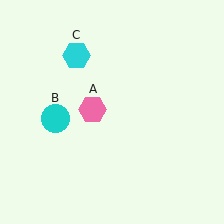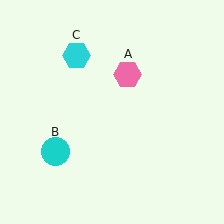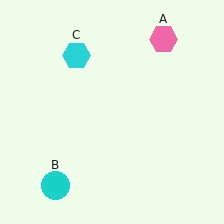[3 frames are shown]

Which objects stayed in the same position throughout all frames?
Cyan hexagon (object C) remained stationary.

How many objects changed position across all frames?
2 objects changed position: pink hexagon (object A), cyan circle (object B).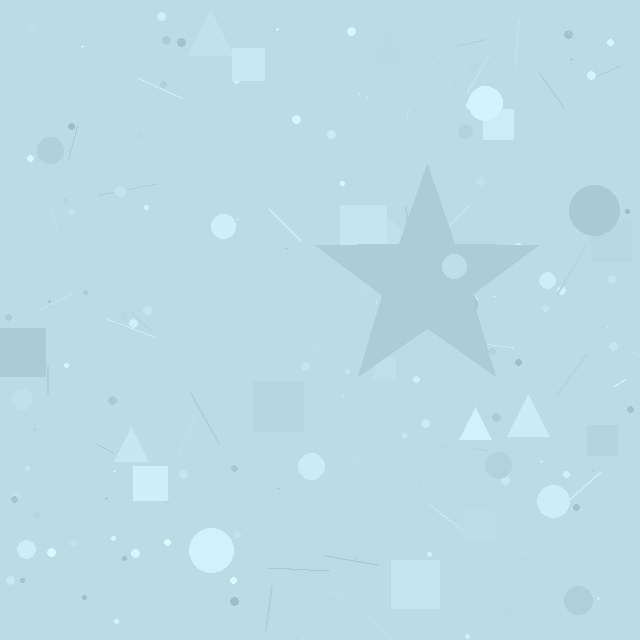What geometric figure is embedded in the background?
A star is embedded in the background.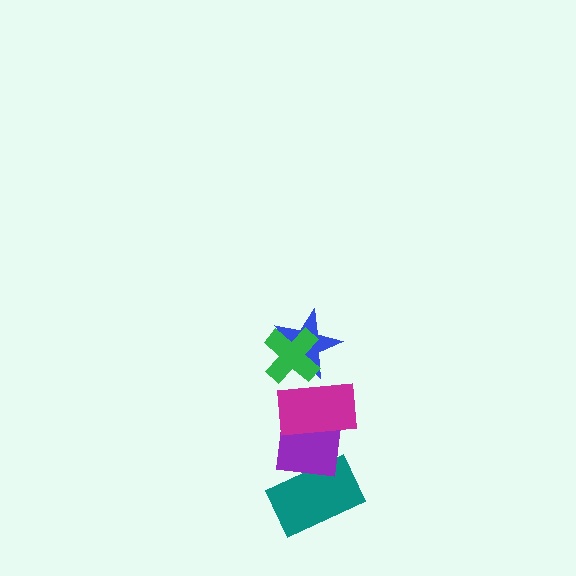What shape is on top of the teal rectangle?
The purple square is on top of the teal rectangle.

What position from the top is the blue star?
The blue star is 2nd from the top.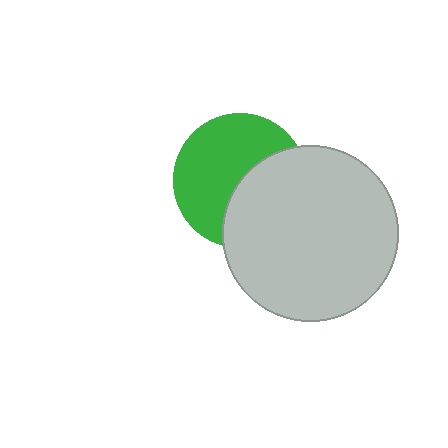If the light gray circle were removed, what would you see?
You would see the complete green circle.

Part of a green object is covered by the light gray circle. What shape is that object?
It is a circle.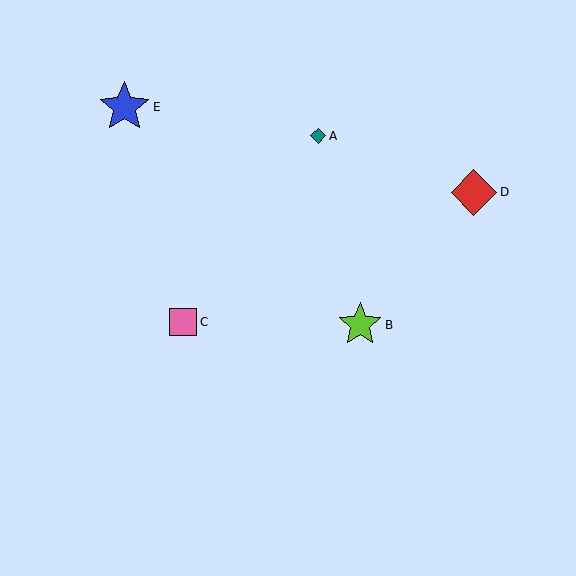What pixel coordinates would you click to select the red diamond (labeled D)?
Click at (474, 192) to select the red diamond D.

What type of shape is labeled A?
Shape A is a teal diamond.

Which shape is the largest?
The blue star (labeled E) is the largest.